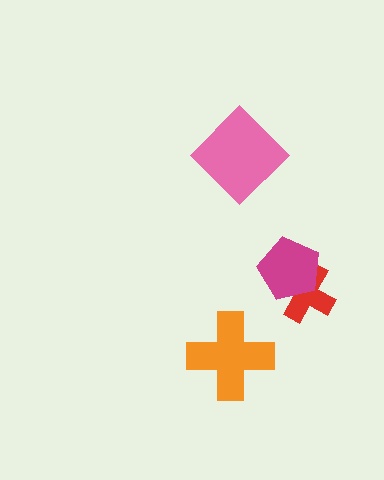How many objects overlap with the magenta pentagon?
1 object overlaps with the magenta pentagon.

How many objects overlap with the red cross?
1 object overlaps with the red cross.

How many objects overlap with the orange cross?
0 objects overlap with the orange cross.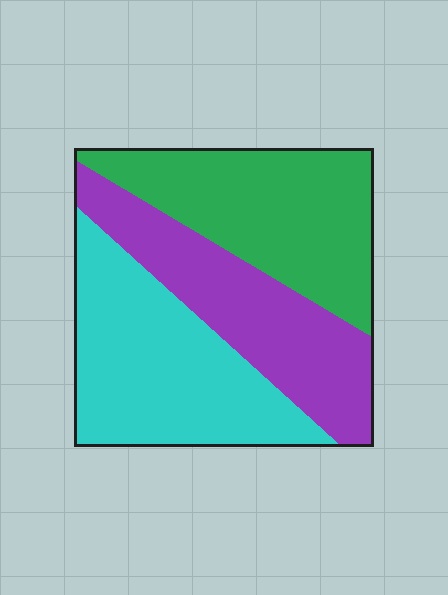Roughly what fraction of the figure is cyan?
Cyan takes up about three eighths (3/8) of the figure.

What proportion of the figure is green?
Green covers about 35% of the figure.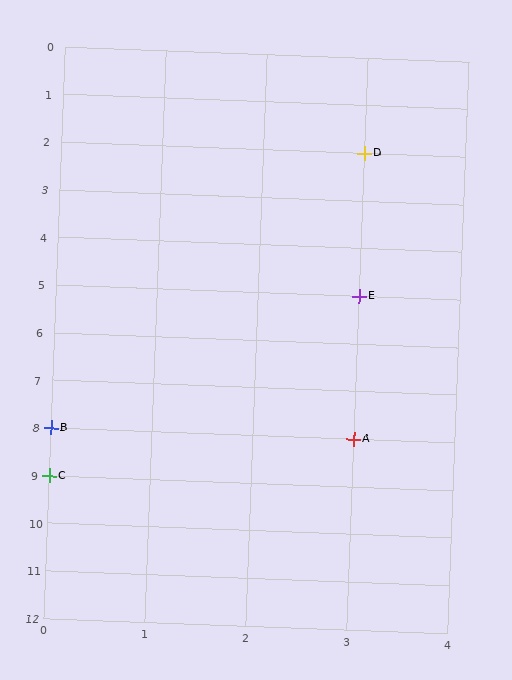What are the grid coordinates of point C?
Point C is at grid coordinates (0, 9).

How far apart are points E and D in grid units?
Points E and D are 3 rows apart.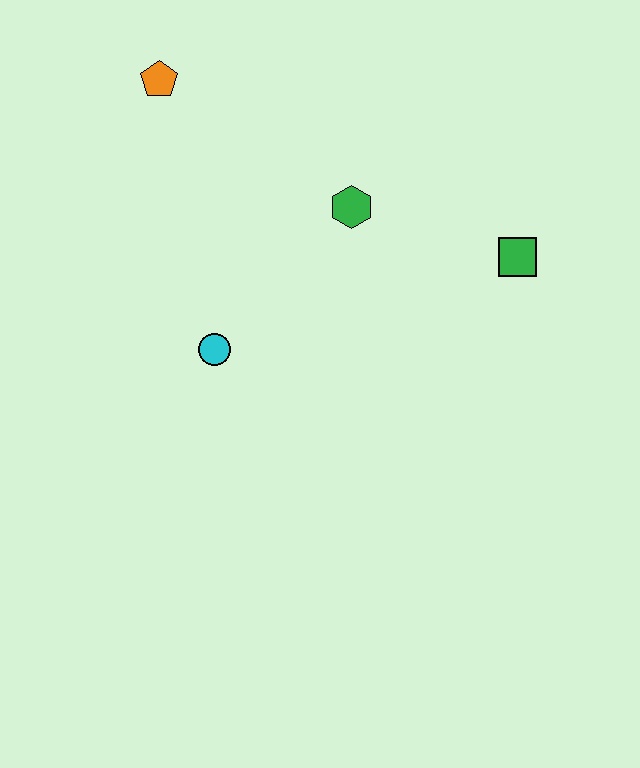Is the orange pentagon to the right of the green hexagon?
No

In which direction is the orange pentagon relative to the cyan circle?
The orange pentagon is above the cyan circle.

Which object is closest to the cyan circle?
The green hexagon is closest to the cyan circle.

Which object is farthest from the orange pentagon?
The green square is farthest from the orange pentagon.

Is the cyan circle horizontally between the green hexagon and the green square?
No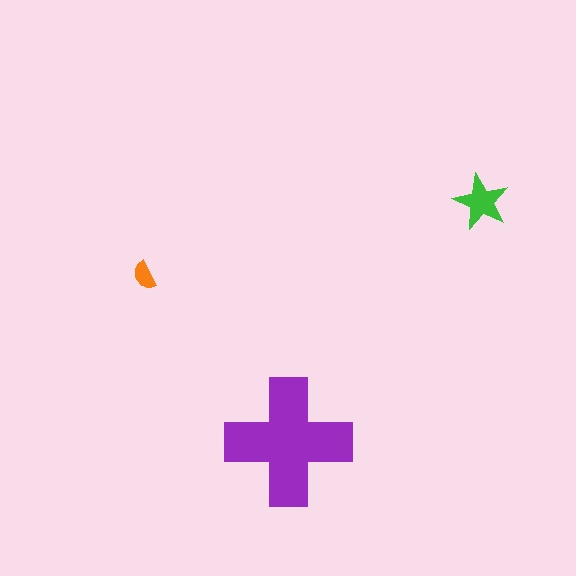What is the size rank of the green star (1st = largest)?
2nd.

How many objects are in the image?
There are 3 objects in the image.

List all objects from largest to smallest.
The purple cross, the green star, the orange semicircle.